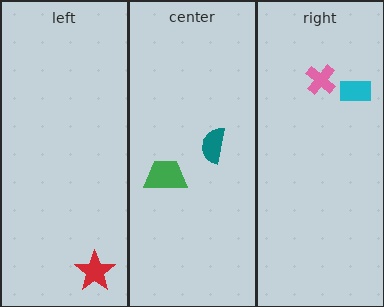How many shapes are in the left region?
1.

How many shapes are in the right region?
2.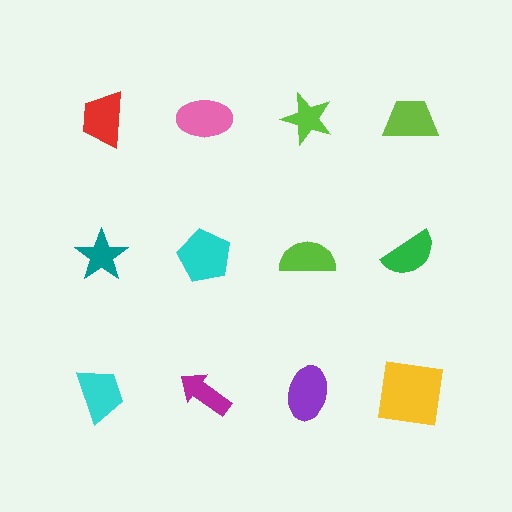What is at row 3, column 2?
A magenta arrow.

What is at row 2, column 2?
A cyan pentagon.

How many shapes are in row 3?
4 shapes.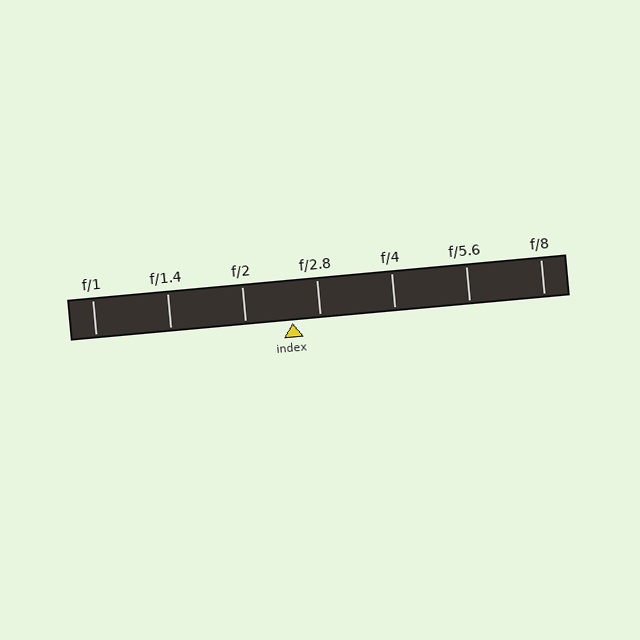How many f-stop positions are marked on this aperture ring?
There are 7 f-stop positions marked.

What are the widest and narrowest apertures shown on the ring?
The widest aperture shown is f/1 and the narrowest is f/8.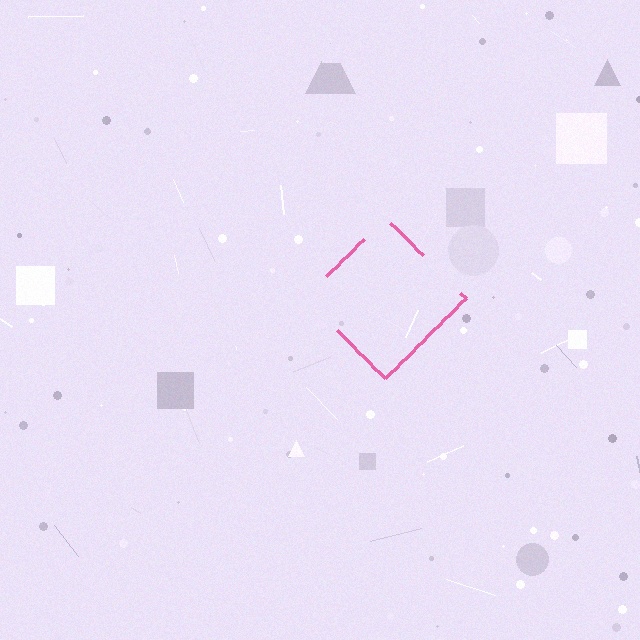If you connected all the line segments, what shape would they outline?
They would outline a diamond.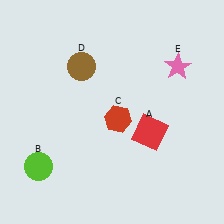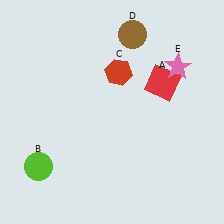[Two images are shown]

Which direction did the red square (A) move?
The red square (A) moved up.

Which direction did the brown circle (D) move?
The brown circle (D) moved right.